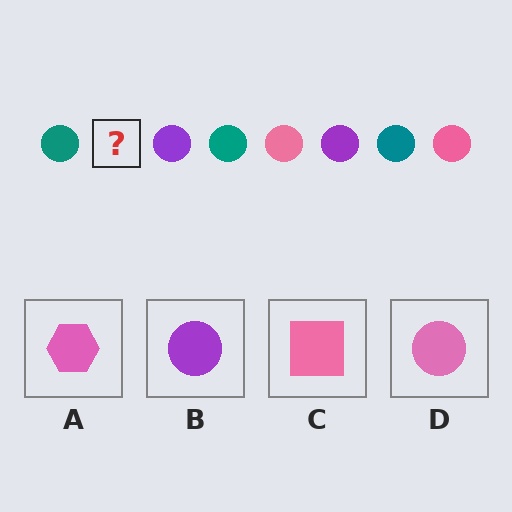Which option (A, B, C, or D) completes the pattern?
D.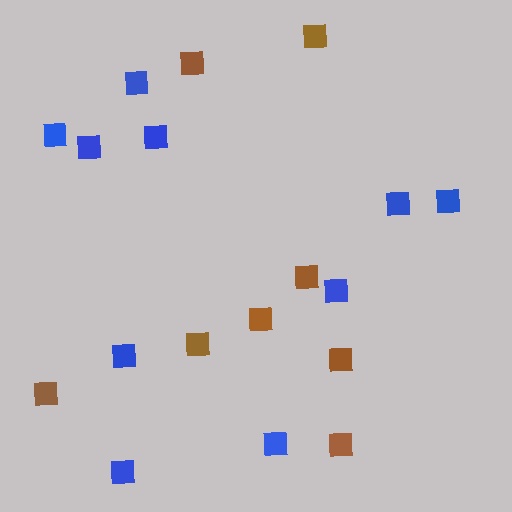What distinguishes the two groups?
There are 2 groups: one group of brown squares (8) and one group of blue squares (10).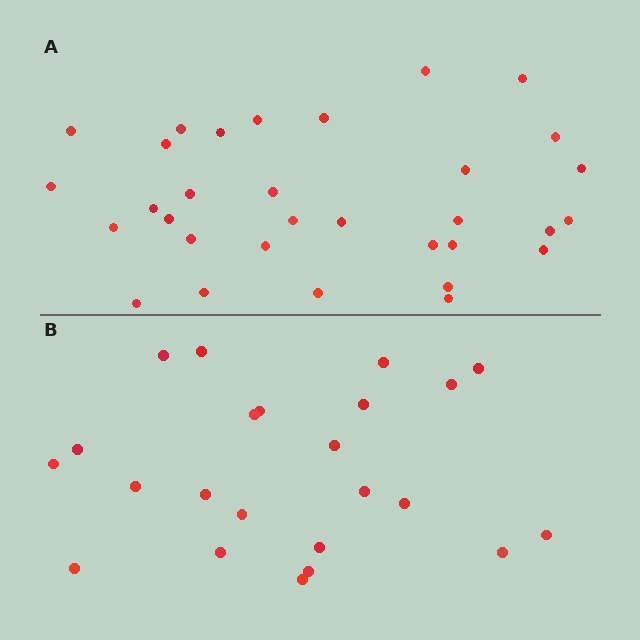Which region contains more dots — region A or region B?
Region A (the top region) has more dots.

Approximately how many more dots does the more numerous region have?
Region A has roughly 8 or so more dots than region B.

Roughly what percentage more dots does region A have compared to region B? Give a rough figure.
About 40% more.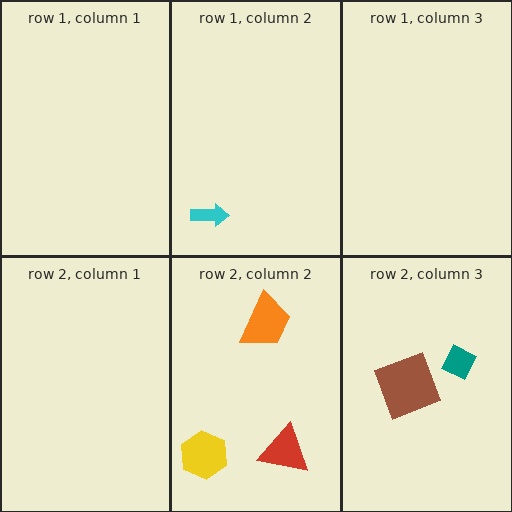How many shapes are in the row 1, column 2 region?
1.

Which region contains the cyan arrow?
The row 1, column 2 region.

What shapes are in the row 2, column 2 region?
The orange trapezoid, the yellow hexagon, the red triangle.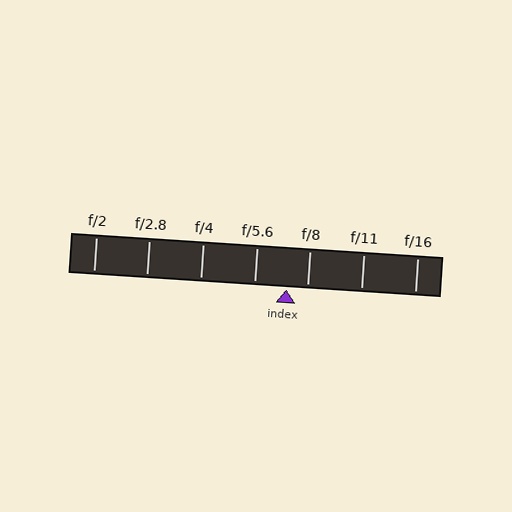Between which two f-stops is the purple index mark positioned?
The index mark is between f/5.6 and f/8.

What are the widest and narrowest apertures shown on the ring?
The widest aperture shown is f/2 and the narrowest is f/16.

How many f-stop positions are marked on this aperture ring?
There are 7 f-stop positions marked.